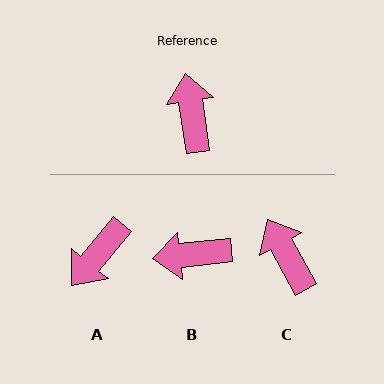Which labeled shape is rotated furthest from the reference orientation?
A, about 132 degrees away.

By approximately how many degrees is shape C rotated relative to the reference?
Approximately 21 degrees counter-clockwise.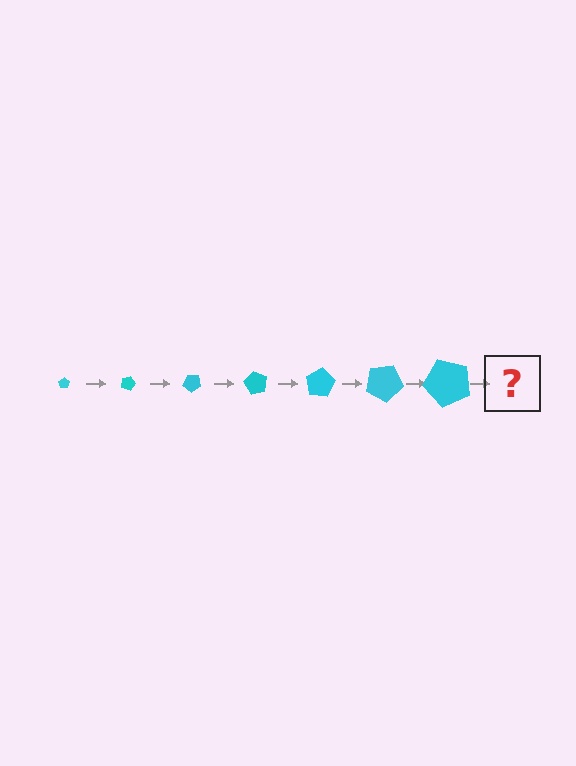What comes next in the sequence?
The next element should be a pentagon, larger than the previous one and rotated 140 degrees from the start.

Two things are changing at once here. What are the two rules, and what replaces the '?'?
The two rules are that the pentagon grows larger each step and it rotates 20 degrees each step. The '?' should be a pentagon, larger than the previous one and rotated 140 degrees from the start.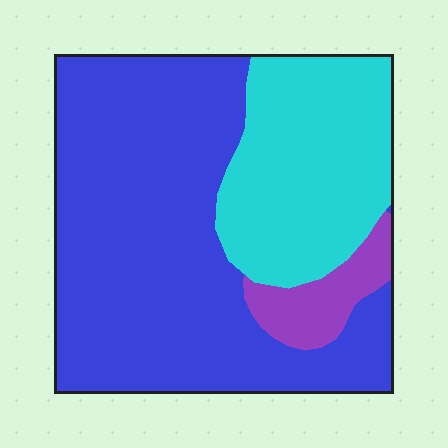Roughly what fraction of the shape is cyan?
Cyan takes up about one third (1/3) of the shape.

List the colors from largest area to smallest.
From largest to smallest: blue, cyan, purple.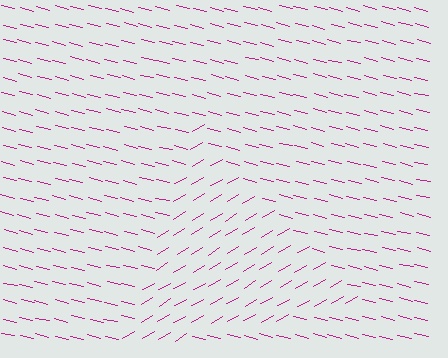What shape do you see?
I see a triangle.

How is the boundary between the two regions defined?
The boundary is defined purely by a change in line orientation (approximately 45 degrees difference). All lines are the same color and thickness.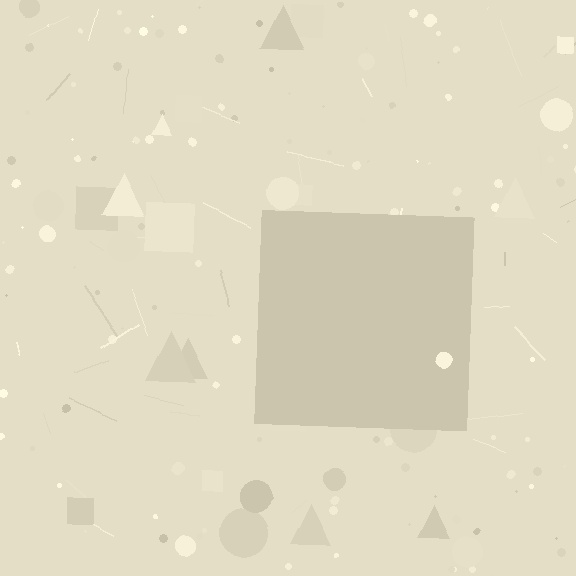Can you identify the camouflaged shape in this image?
The camouflaged shape is a square.